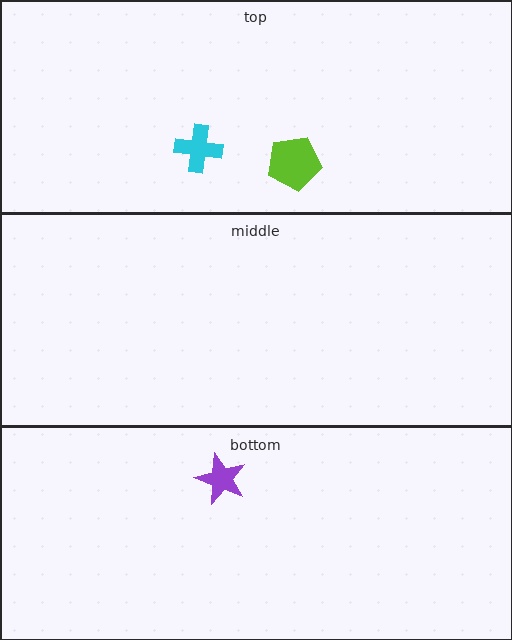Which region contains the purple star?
The bottom region.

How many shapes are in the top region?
2.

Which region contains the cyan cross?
The top region.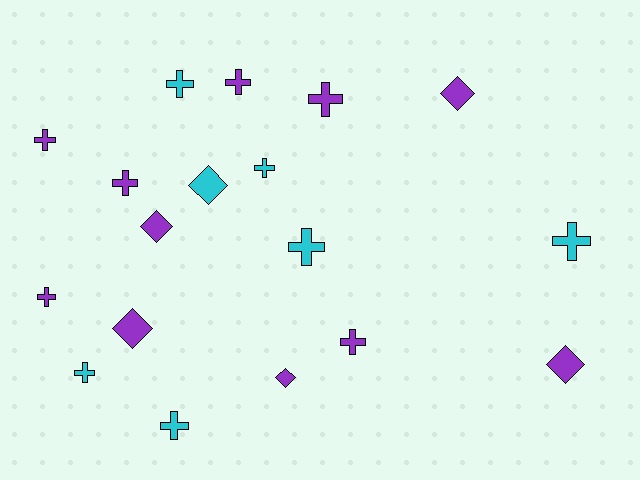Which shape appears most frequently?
Cross, with 12 objects.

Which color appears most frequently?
Purple, with 11 objects.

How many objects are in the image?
There are 18 objects.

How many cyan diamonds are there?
There is 1 cyan diamond.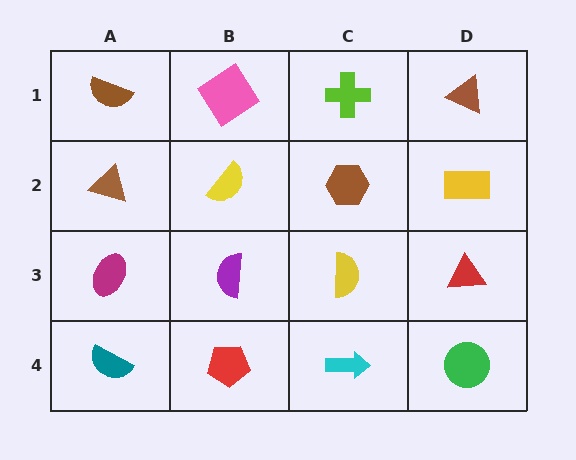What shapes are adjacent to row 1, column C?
A brown hexagon (row 2, column C), a pink diamond (row 1, column B), a brown triangle (row 1, column D).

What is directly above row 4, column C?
A yellow semicircle.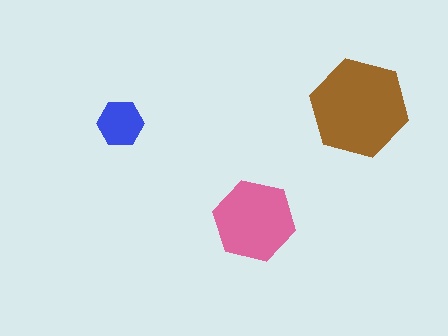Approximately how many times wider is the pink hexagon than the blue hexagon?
About 2 times wider.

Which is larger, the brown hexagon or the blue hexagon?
The brown one.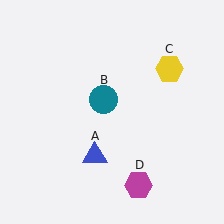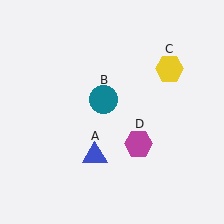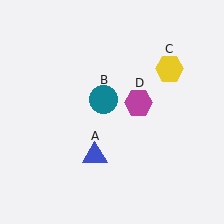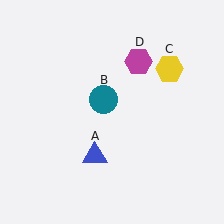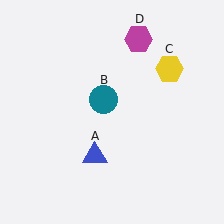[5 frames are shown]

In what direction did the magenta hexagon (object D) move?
The magenta hexagon (object D) moved up.